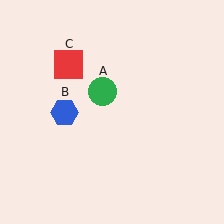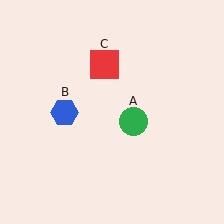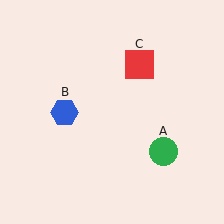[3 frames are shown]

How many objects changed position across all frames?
2 objects changed position: green circle (object A), red square (object C).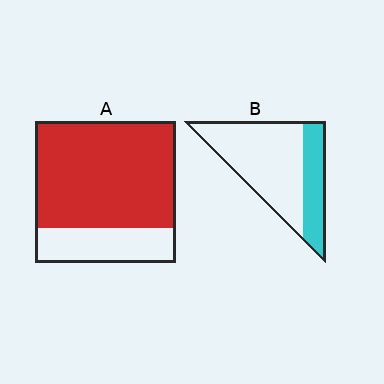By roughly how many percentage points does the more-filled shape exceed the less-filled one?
By roughly 45 percentage points (A over B).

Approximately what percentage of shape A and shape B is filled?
A is approximately 75% and B is approximately 30%.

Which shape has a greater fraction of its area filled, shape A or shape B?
Shape A.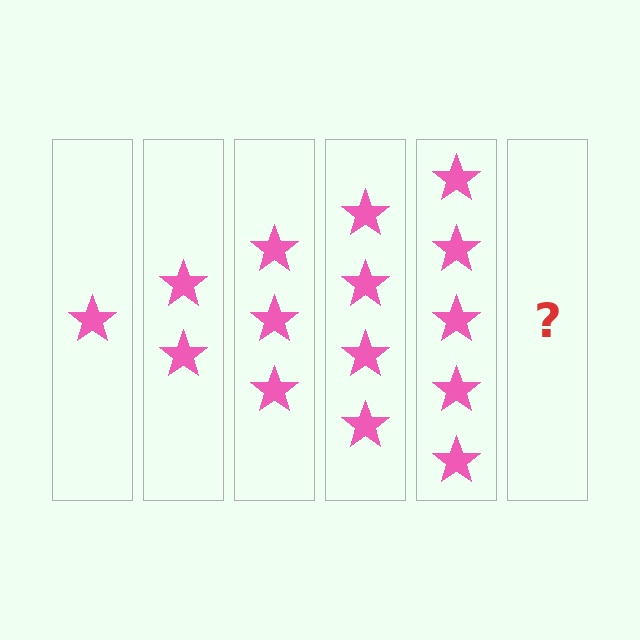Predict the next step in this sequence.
The next step is 6 stars.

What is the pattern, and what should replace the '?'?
The pattern is that each step adds one more star. The '?' should be 6 stars.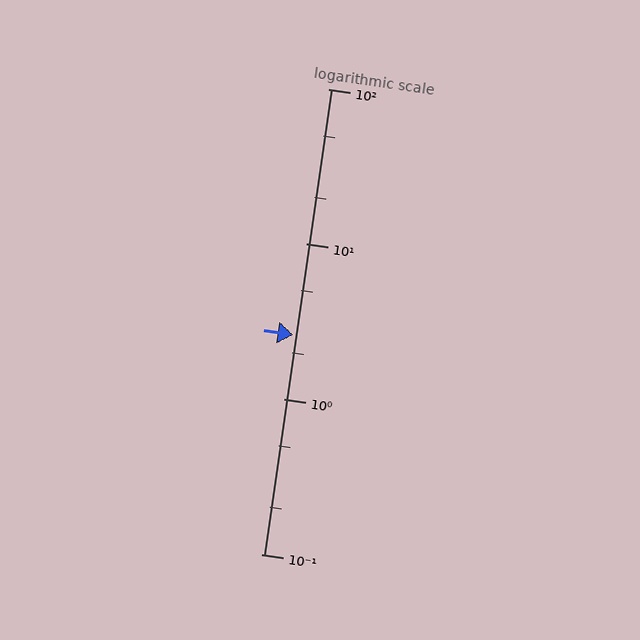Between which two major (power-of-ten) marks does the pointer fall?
The pointer is between 1 and 10.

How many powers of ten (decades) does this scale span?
The scale spans 3 decades, from 0.1 to 100.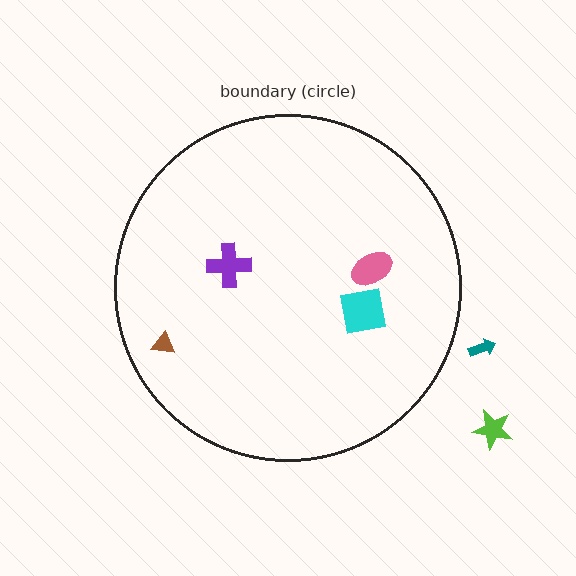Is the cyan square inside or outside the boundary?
Inside.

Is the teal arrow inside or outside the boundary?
Outside.